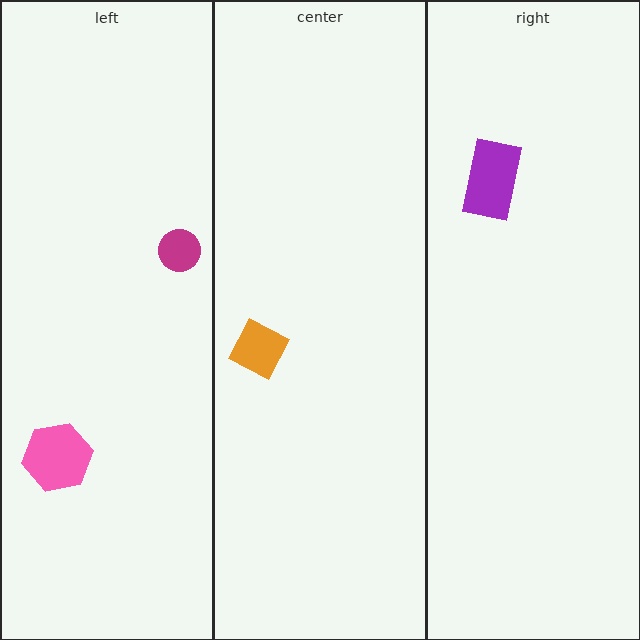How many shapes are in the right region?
1.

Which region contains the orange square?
The center region.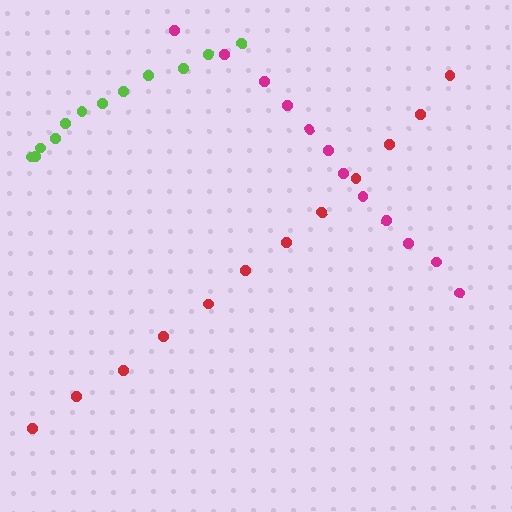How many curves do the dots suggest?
There are 3 distinct paths.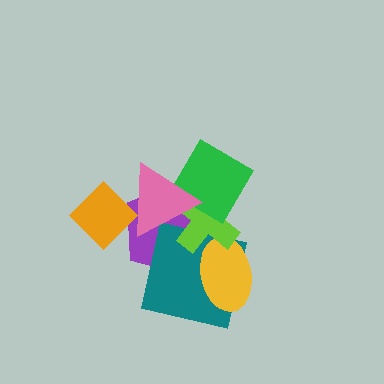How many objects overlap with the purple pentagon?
6 objects overlap with the purple pentagon.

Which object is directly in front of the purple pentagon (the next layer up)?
The teal square is directly in front of the purple pentagon.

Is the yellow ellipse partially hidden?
Yes, it is partially covered by another shape.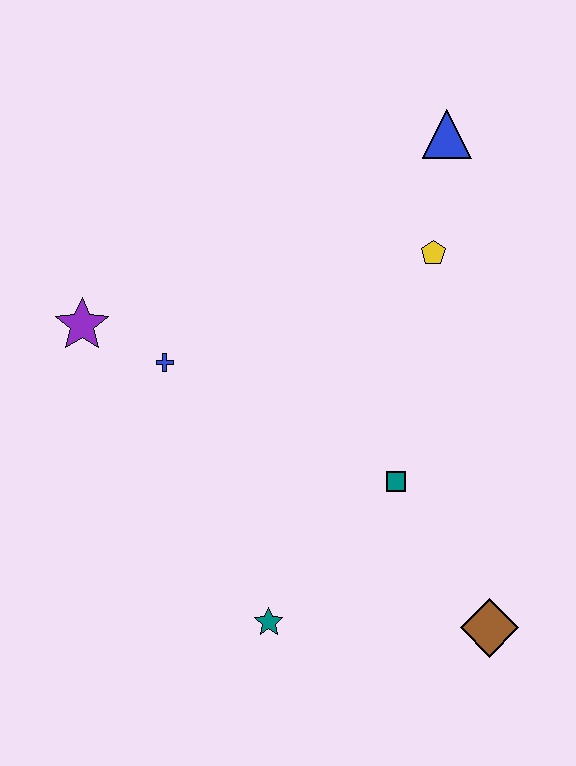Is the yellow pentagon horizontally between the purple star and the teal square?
No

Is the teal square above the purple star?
No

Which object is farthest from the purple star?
The brown diamond is farthest from the purple star.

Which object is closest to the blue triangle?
The yellow pentagon is closest to the blue triangle.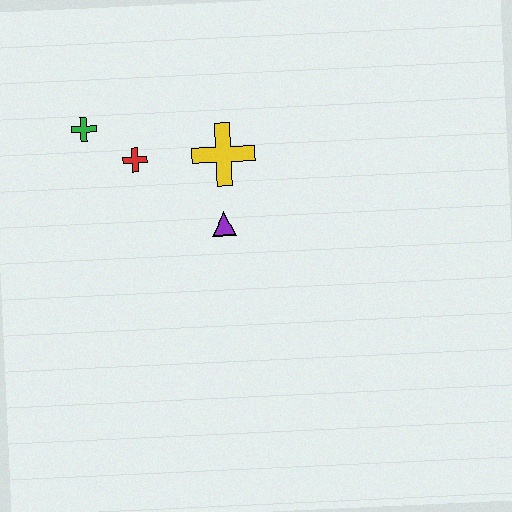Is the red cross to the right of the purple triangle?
No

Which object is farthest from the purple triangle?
The green cross is farthest from the purple triangle.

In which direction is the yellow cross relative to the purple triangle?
The yellow cross is above the purple triangle.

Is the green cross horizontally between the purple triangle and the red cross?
No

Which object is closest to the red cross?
The green cross is closest to the red cross.